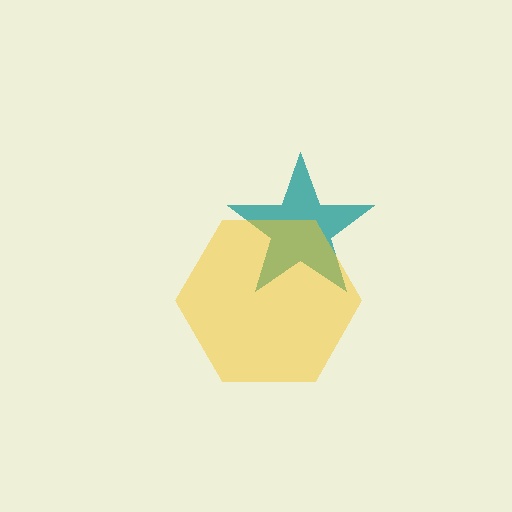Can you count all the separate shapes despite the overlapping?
Yes, there are 2 separate shapes.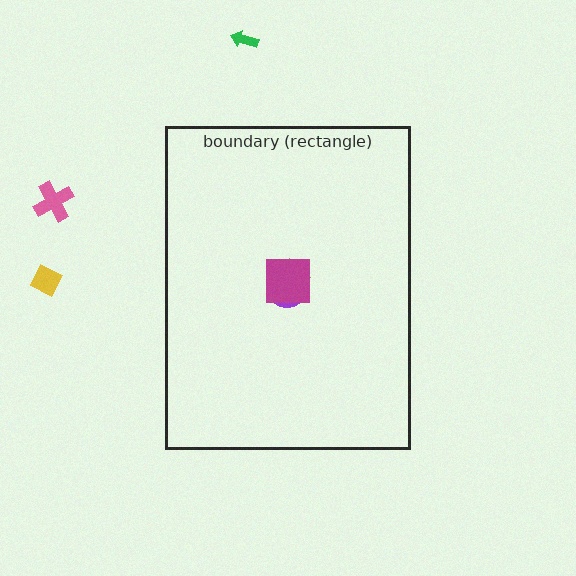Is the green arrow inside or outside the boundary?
Outside.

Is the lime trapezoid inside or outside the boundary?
Inside.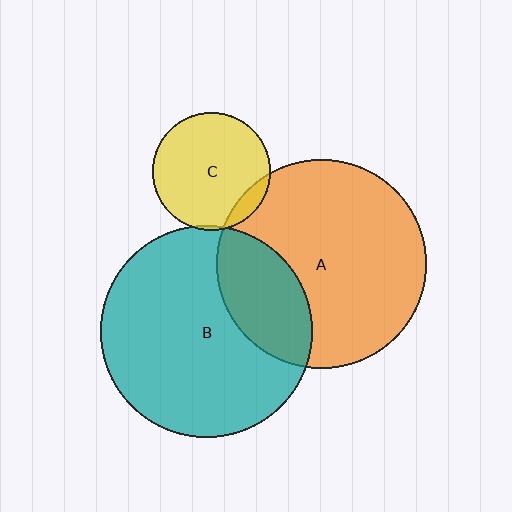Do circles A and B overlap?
Yes.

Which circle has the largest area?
Circle B (teal).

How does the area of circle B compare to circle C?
Approximately 3.2 times.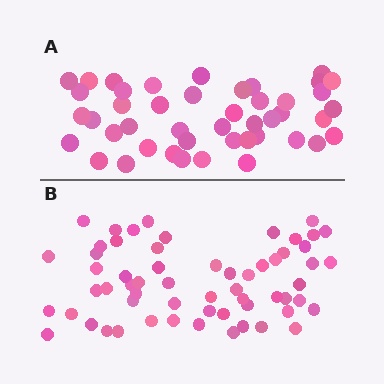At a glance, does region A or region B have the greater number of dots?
Region B (the bottom region) has more dots.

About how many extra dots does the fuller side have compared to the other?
Region B has approximately 15 more dots than region A.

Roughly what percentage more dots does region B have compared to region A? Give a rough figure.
About 35% more.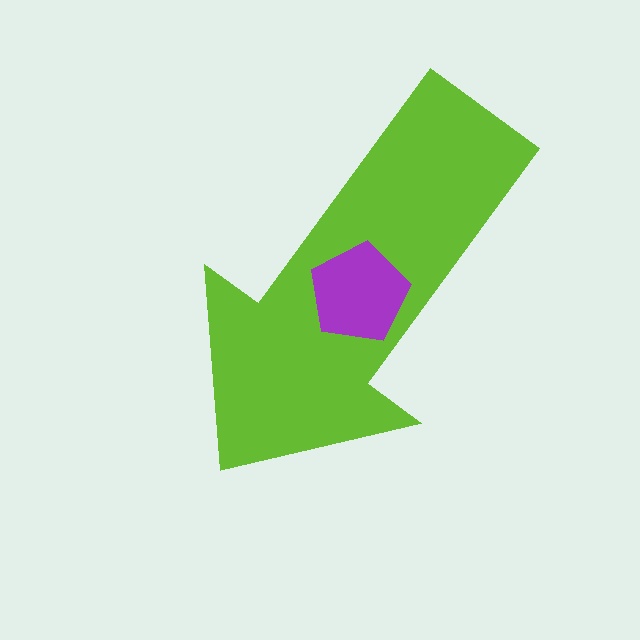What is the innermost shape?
The purple pentagon.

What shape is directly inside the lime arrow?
The purple pentagon.